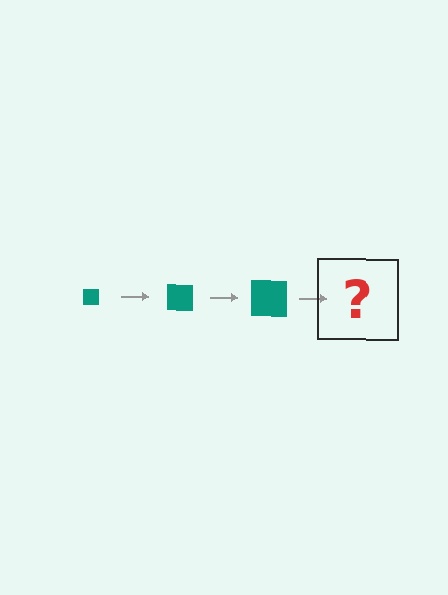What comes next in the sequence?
The next element should be a teal square, larger than the previous one.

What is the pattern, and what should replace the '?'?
The pattern is that the square gets progressively larger each step. The '?' should be a teal square, larger than the previous one.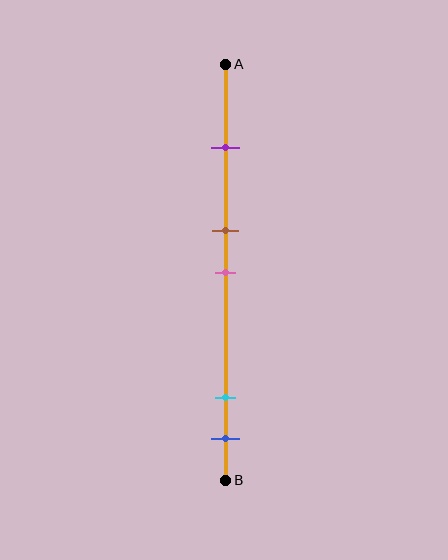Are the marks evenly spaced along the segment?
No, the marks are not evenly spaced.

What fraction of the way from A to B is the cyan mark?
The cyan mark is approximately 80% (0.8) of the way from A to B.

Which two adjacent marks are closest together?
The brown and pink marks are the closest adjacent pair.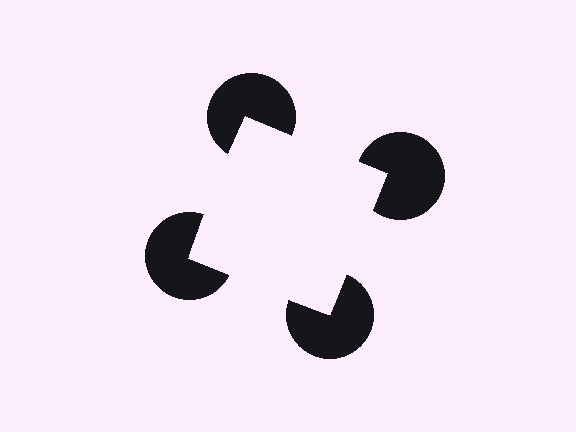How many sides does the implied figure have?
4 sides.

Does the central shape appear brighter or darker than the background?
It typically appears slightly brighter than the background, even though no actual brightness change is drawn.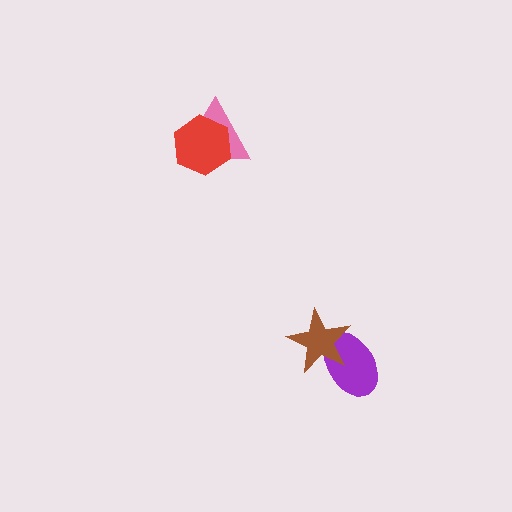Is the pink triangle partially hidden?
Yes, it is partially covered by another shape.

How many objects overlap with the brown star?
1 object overlaps with the brown star.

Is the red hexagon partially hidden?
No, no other shape covers it.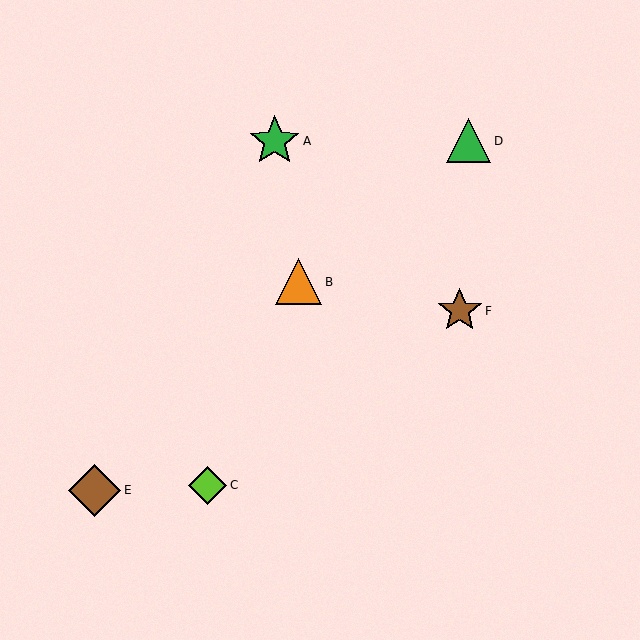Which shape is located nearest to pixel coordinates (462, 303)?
The brown star (labeled F) at (460, 311) is nearest to that location.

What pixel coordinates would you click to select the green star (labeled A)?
Click at (275, 141) to select the green star A.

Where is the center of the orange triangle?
The center of the orange triangle is at (299, 282).